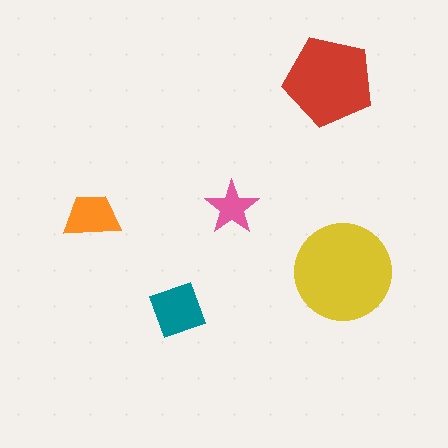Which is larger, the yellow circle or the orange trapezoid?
The yellow circle.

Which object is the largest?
The yellow circle.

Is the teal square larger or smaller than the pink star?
Larger.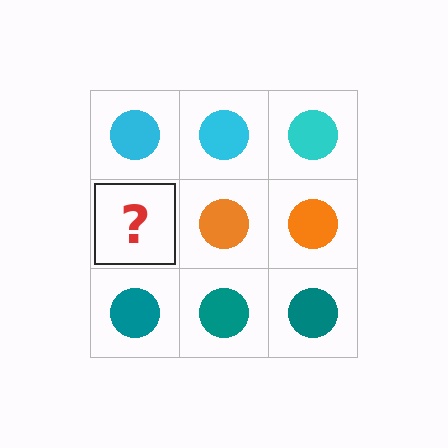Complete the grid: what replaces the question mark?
The question mark should be replaced with an orange circle.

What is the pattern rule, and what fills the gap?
The rule is that each row has a consistent color. The gap should be filled with an orange circle.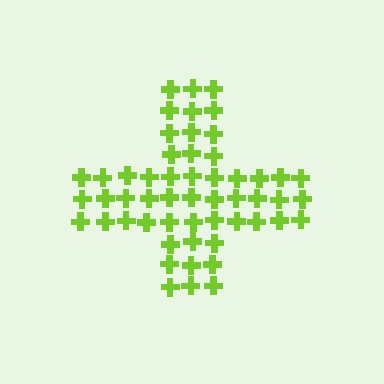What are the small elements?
The small elements are crosses.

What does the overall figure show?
The overall figure shows a cross.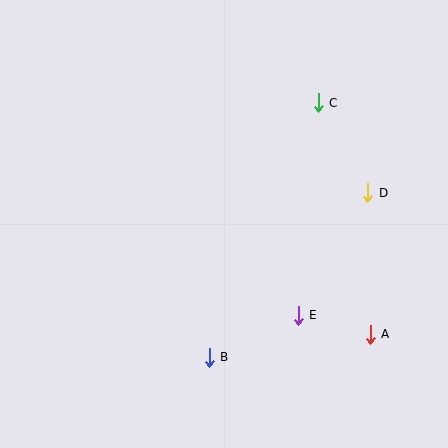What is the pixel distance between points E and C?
The distance between E and C is 214 pixels.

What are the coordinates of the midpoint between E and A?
The midpoint between E and A is at (334, 325).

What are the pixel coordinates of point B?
Point B is at (209, 357).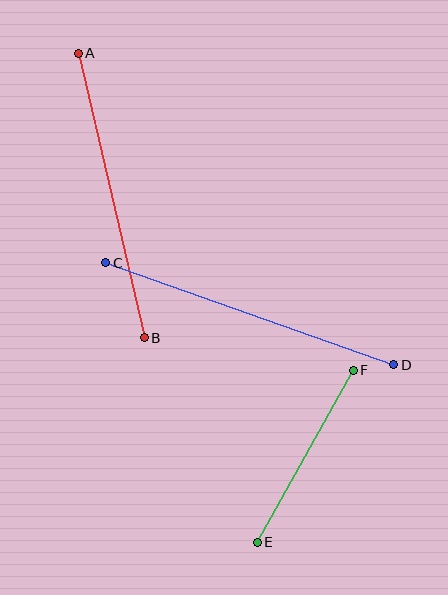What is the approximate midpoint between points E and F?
The midpoint is at approximately (305, 456) pixels.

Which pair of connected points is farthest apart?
Points C and D are farthest apart.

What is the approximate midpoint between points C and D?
The midpoint is at approximately (250, 314) pixels.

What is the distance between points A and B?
The distance is approximately 292 pixels.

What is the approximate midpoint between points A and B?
The midpoint is at approximately (111, 195) pixels.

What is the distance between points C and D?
The distance is approximately 306 pixels.